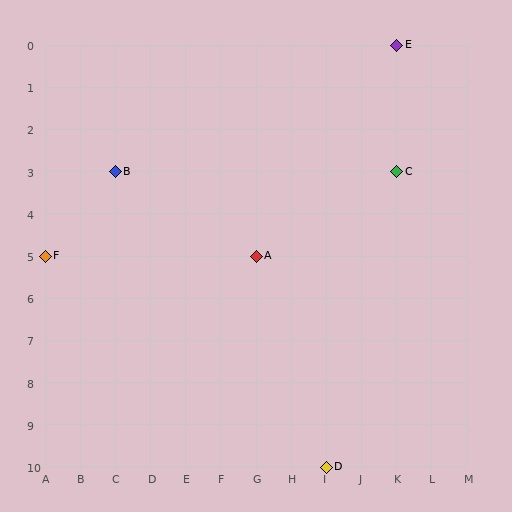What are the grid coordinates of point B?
Point B is at grid coordinates (C, 3).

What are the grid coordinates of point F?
Point F is at grid coordinates (A, 5).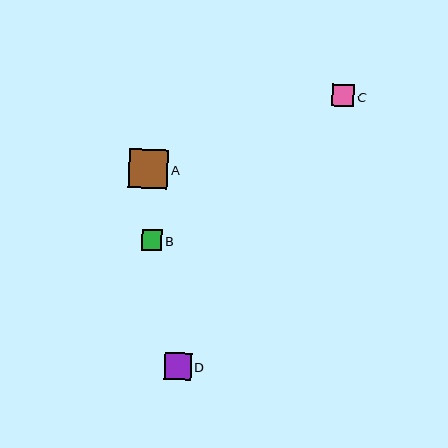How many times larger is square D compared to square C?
Square D is approximately 1.2 times the size of square C.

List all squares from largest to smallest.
From largest to smallest: A, D, C, B.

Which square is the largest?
Square A is the largest with a size of approximately 40 pixels.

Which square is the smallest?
Square B is the smallest with a size of approximately 21 pixels.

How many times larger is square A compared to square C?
Square A is approximately 1.8 times the size of square C.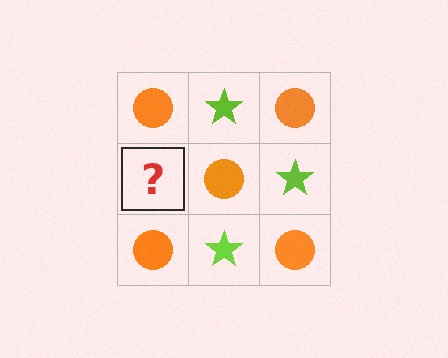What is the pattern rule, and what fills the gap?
The rule is that it alternates orange circle and lime star in a checkerboard pattern. The gap should be filled with a lime star.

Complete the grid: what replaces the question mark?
The question mark should be replaced with a lime star.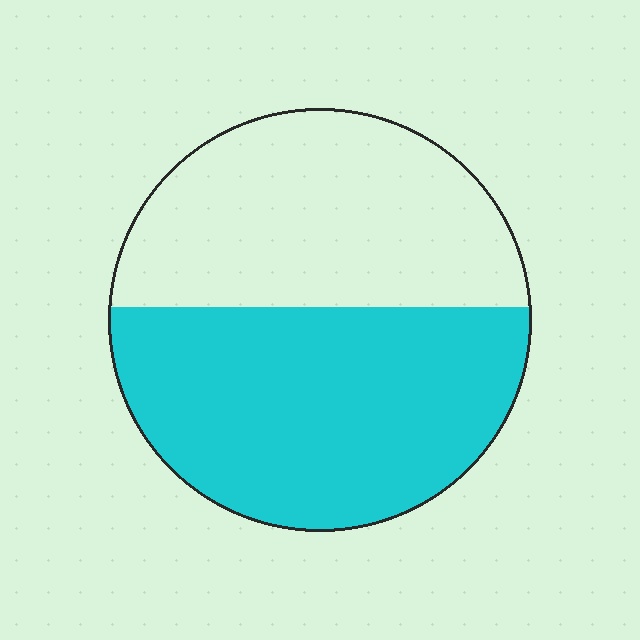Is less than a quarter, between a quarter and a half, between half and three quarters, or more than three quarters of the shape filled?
Between half and three quarters.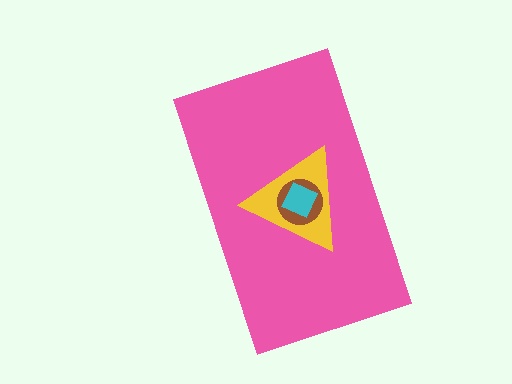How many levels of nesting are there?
4.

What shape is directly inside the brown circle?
The cyan diamond.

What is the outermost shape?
The pink rectangle.